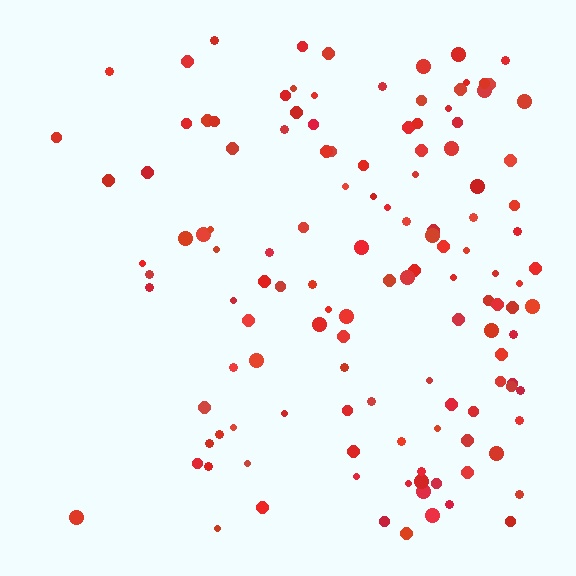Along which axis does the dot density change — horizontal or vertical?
Horizontal.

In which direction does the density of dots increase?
From left to right, with the right side densest.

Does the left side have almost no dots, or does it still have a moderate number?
Still a moderate number, just noticeably fewer than the right.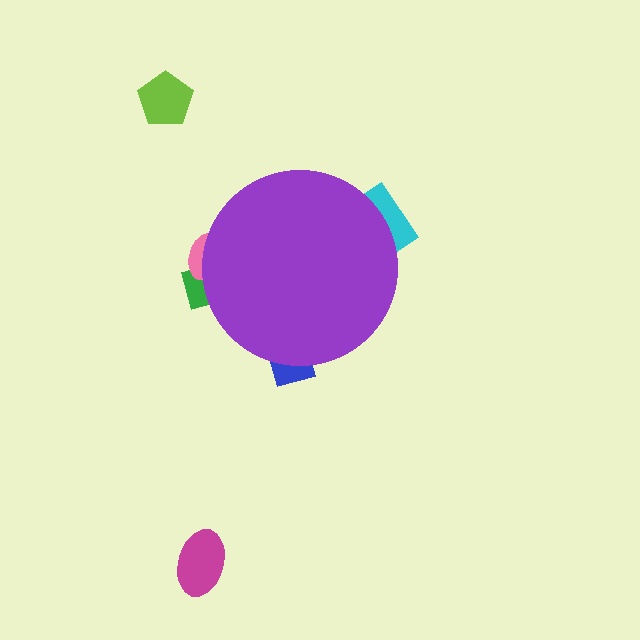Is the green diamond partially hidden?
Yes, the green diamond is partially hidden behind the purple circle.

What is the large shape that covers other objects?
A purple circle.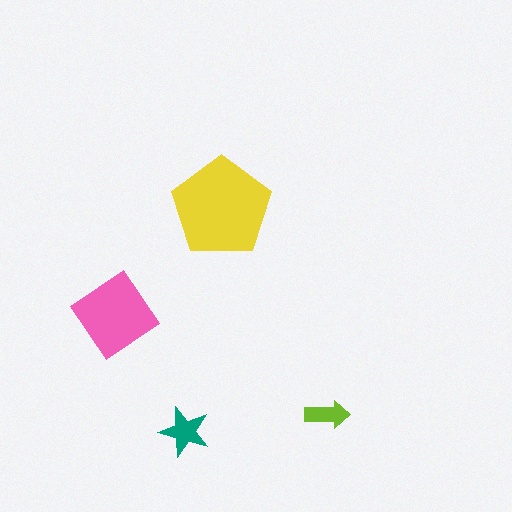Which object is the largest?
The yellow pentagon.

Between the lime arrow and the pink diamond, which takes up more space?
The pink diamond.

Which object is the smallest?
The lime arrow.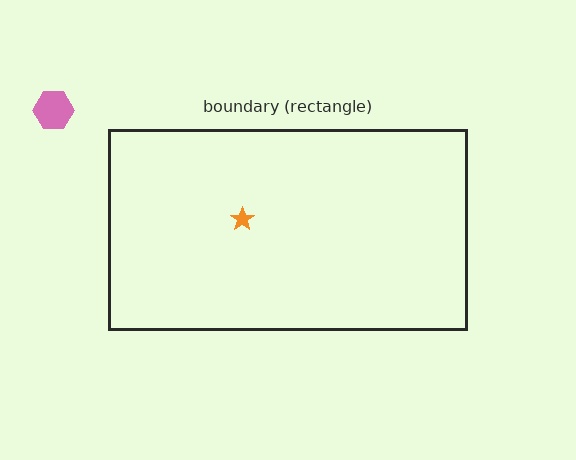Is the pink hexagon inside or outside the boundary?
Outside.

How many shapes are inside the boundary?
1 inside, 1 outside.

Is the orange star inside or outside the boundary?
Inside.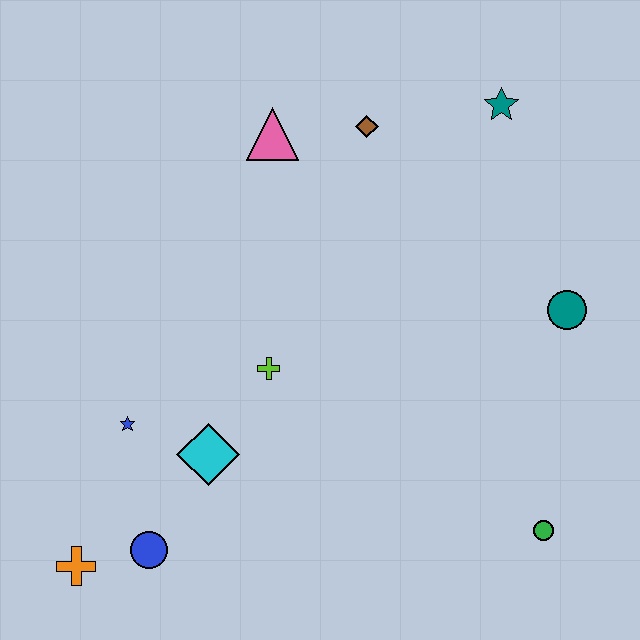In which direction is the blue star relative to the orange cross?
The blue star is above the orange cross.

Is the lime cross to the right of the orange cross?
Yes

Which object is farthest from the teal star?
The orange cross is farthest from the teal star.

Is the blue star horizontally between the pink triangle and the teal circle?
No